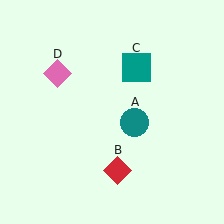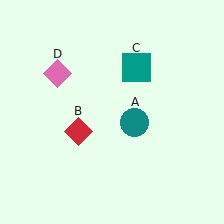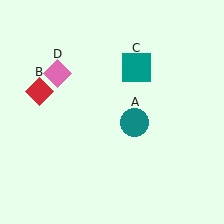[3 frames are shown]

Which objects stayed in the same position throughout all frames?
Teal circle (object A) and teal square (object C) and pink diamond (object D) remained stationary.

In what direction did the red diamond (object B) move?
The red diamond (object B) moved up and to the left.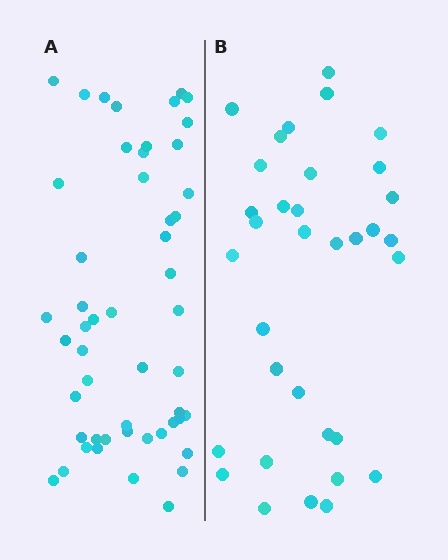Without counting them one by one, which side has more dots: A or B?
Region A (the left region) has more dots.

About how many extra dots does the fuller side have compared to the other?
Region A has approximately 15 more dots than region B.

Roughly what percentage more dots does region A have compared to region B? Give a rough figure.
About 50% more.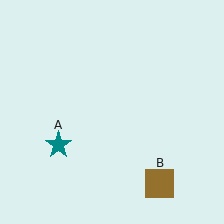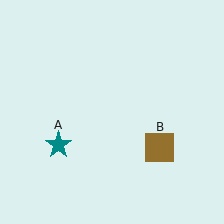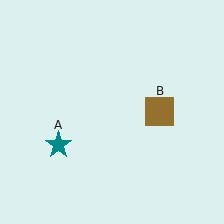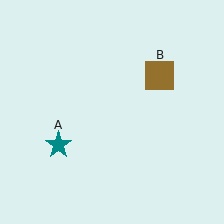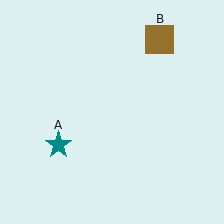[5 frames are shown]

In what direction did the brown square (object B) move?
The brown square (object B) moved up.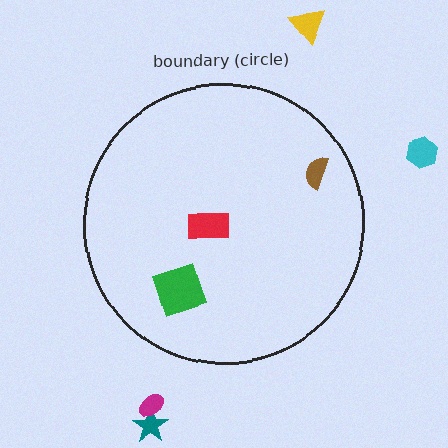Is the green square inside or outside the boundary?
Inside.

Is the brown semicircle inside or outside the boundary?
Inside.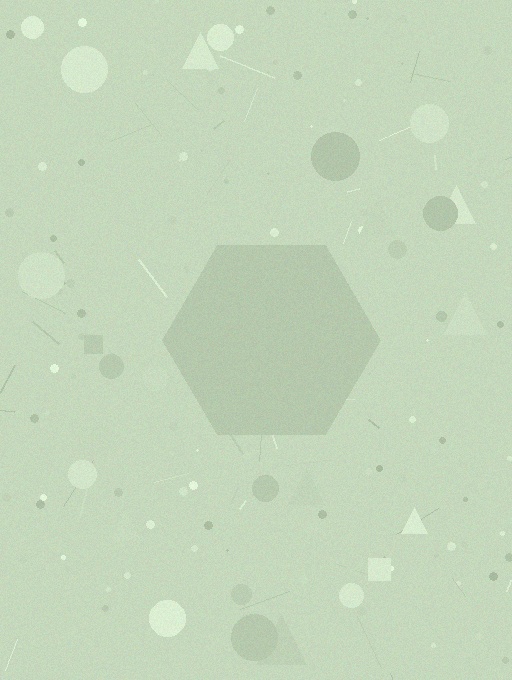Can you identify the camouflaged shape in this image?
The camouflaged shape is a hexagon.